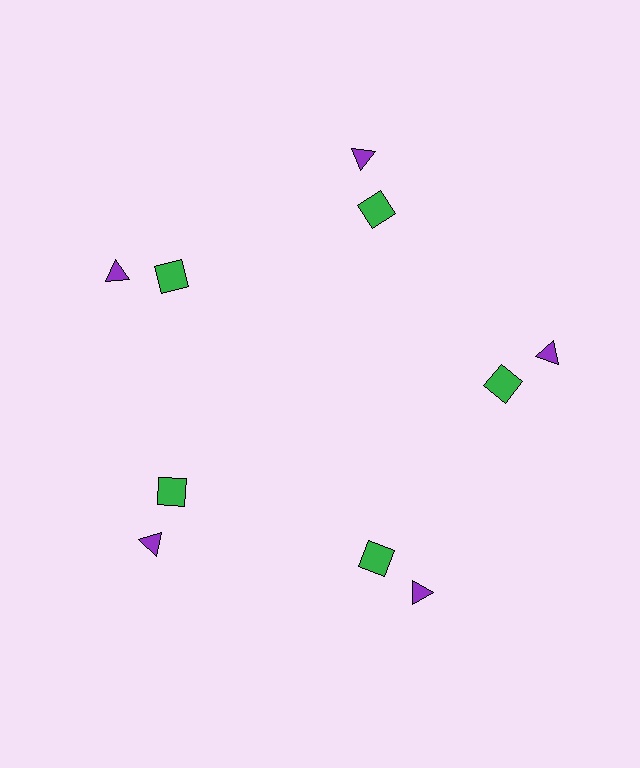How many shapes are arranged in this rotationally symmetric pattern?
There are 10 shapes, arranged in 5 groups of 2.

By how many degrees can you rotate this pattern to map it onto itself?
The pattern maps onto itself every 72 degrees of rotation.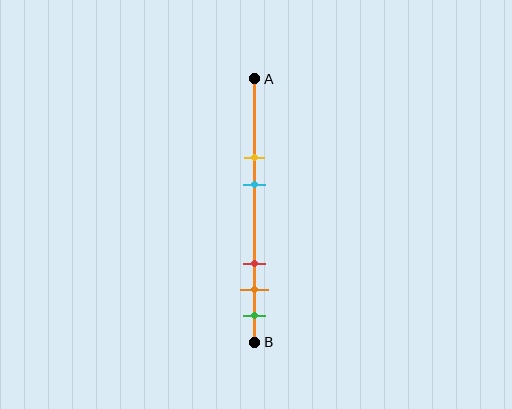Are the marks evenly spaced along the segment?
No, the marks are not evenly spaced.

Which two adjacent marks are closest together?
The orange and green marks are the closest adjacent pair.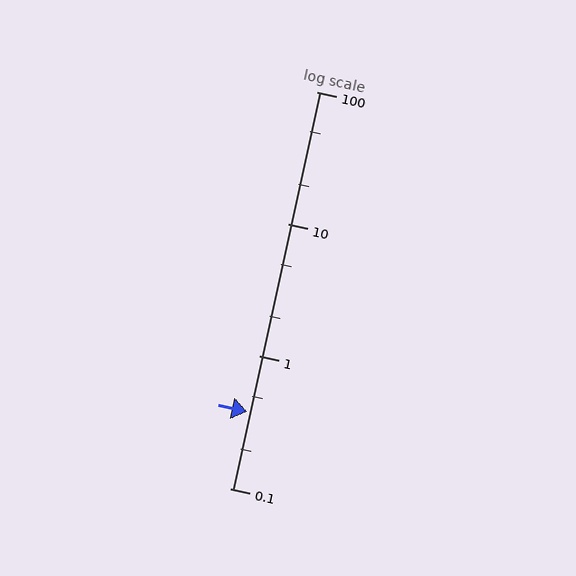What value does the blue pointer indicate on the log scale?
The pointer indicates approximately 0.38.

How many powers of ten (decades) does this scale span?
The scale spans 3 decades, from 0.1 to 100.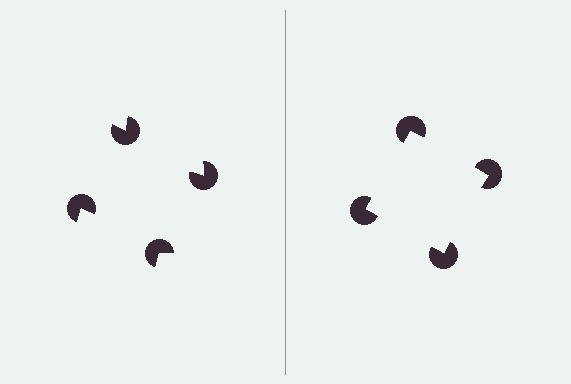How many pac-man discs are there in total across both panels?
8 — 4 on each side.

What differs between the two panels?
The pac-man discs are positioned identically on both sides; only the wedge orientations differ. On the right they align to a square; on the left they are misaligned.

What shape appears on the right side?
An illusory square.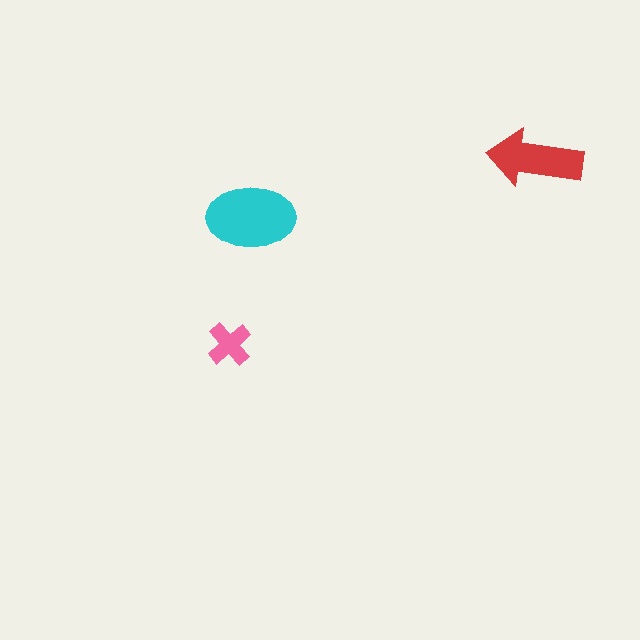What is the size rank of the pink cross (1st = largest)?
3rd.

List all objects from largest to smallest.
The cyan ellipse, the red arrow, the pink cross.